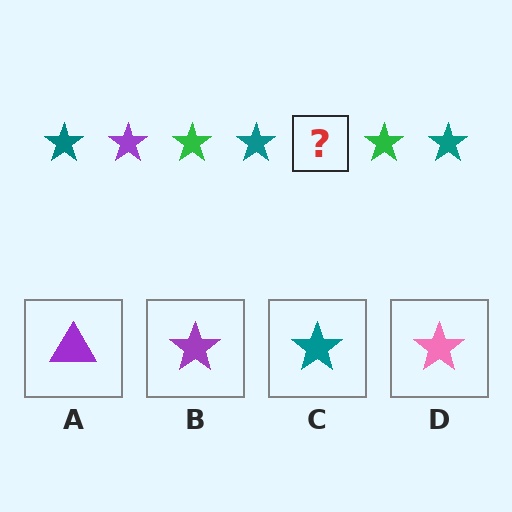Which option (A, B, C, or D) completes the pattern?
B.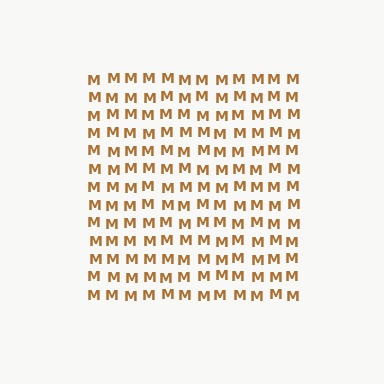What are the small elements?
The small elements are letter M's.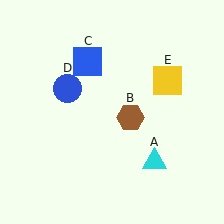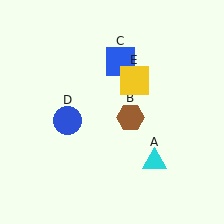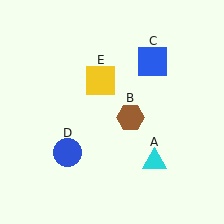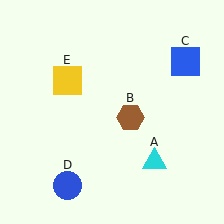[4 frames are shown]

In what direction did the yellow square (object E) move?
The yellow square (object E) moved left.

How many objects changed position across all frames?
3 objects changed position: blue square (object C), blue circle (object D), yellow square (object E).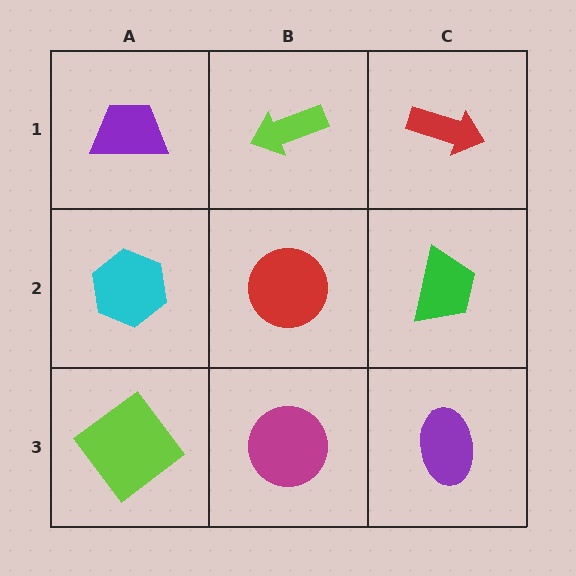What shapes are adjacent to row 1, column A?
A cyan hexagon (row 2, column A), a lime arrow (row 1, column B).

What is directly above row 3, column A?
A cyan hexagon.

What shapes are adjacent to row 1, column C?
A green trapezoid (row 2, column C), a lime arrow (row 1, column B).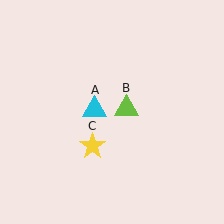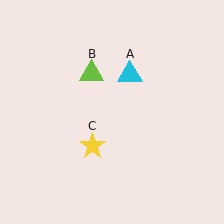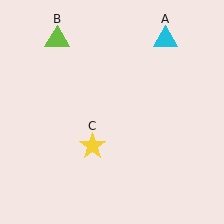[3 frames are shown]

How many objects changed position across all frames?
2 objects changed position: cyan triangle (object A), lime triangle (object B).